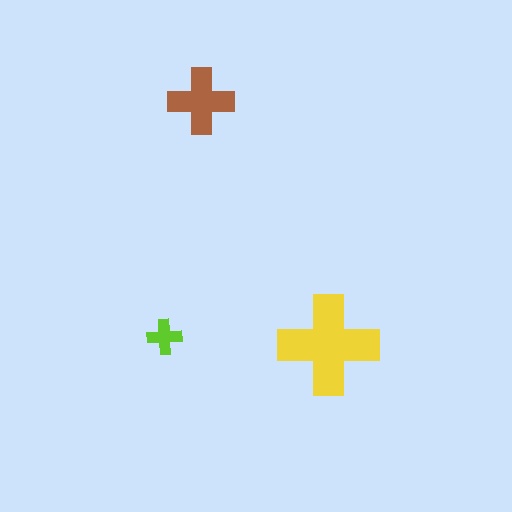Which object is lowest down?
The yellow cross is bottommost.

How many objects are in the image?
There are 3 objects in the image.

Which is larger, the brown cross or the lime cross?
The brown one.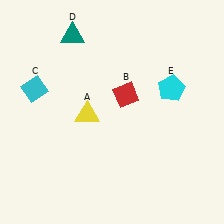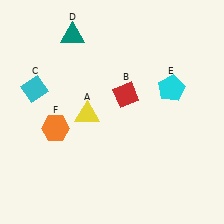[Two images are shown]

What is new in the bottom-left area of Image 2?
An orange hexagon (F) was added in the bottom-left area of Image 2.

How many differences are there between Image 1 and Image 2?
There is 1 difference between the two images.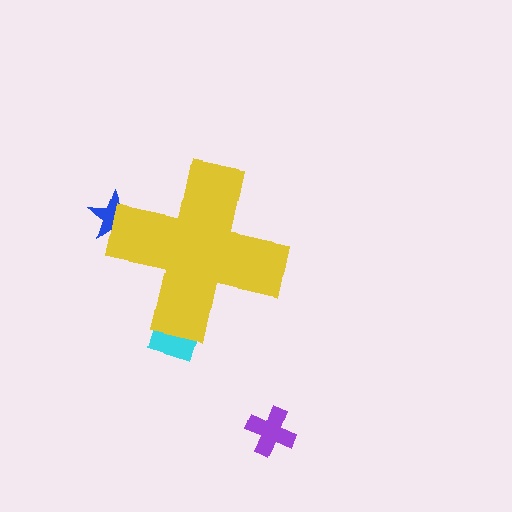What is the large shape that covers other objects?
A yellow cross.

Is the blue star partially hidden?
Yes, the blue star is partially hidden behind the yellow cross.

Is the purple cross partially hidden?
No, the purple cross is fully visible.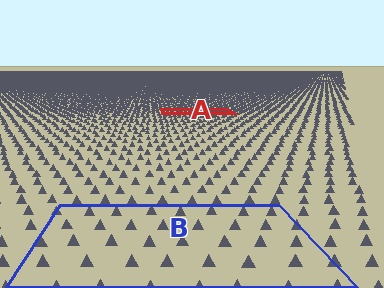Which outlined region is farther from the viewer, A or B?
Region A is farther from the viewer — the texture elements inside it appear smaller and more densely packed.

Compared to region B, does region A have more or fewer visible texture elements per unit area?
Region A has more texture elements per unit area — they are packed more densely because it is farther away.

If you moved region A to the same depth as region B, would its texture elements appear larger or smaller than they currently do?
They would appear larger. At a closer depth, the same texture elements are projected at a bigger on-screen size.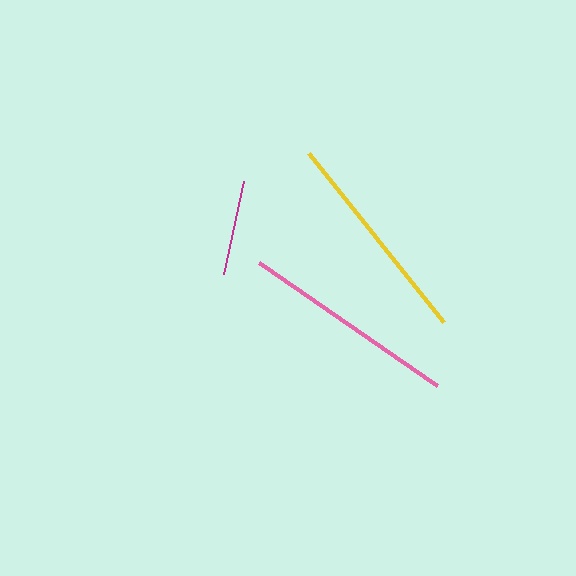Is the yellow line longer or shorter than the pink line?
The yellow line is longer than the pink line.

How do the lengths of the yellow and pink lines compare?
The yellow and pink lines are approximately the same length.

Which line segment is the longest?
The yellow line is the longest at approximately 216 pixels.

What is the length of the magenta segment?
The magenta segment is approximately 95 pixels long.